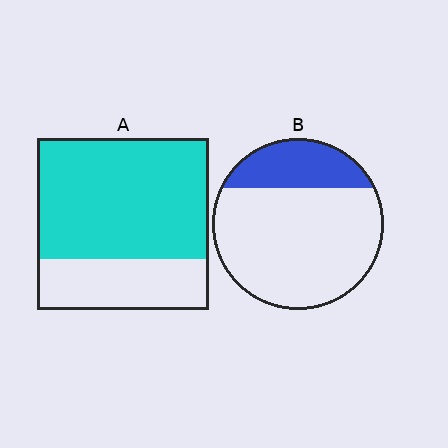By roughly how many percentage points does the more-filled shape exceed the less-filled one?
By roughly 45 percentage points (A over B).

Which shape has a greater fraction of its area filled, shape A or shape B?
Shape A.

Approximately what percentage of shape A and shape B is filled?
A is approximately 70% and B is approximately 25%.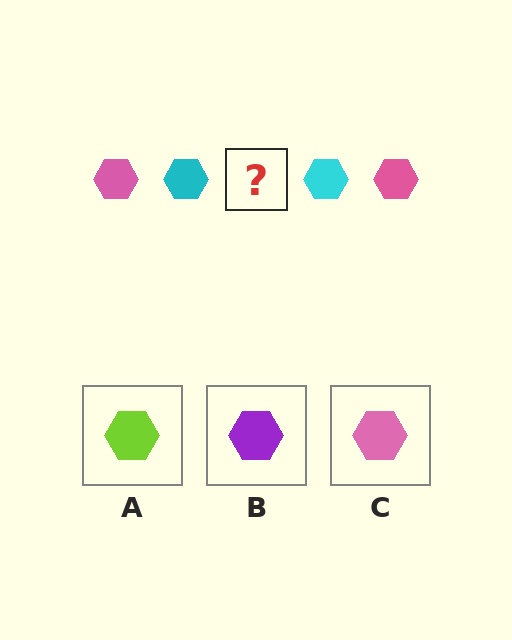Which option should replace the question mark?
Option C.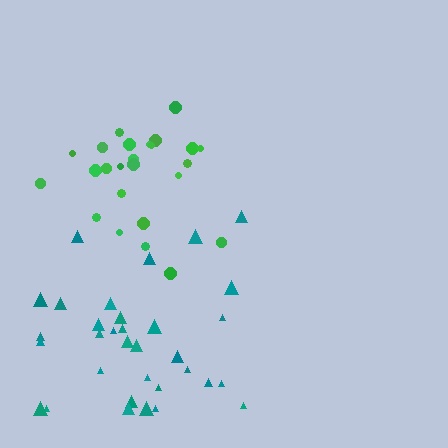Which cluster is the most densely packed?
Green.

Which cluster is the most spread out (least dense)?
Teal.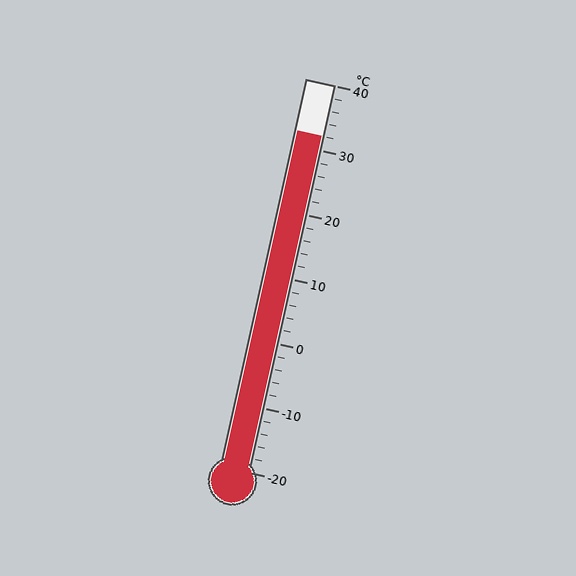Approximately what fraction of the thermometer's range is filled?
The thermometer is filled to approximately 85% of its range.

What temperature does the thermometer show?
The thermometer shows approximately 32°C.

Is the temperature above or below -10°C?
The temperature is above -10°C.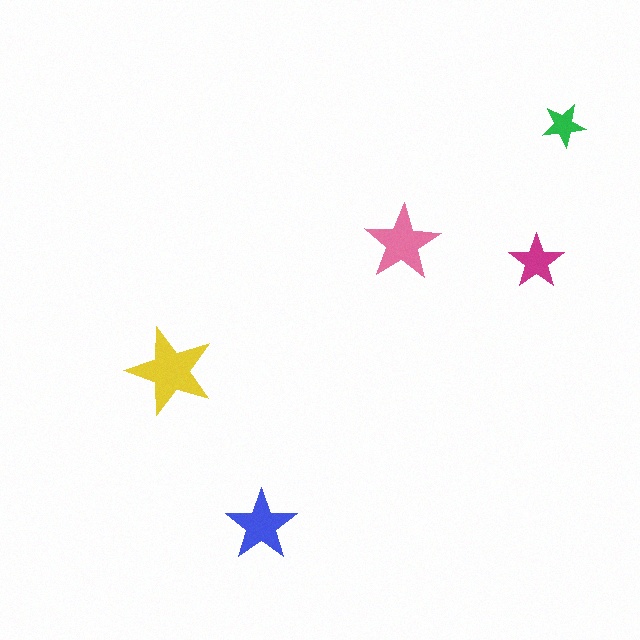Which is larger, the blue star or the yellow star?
The yellow one.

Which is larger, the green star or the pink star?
The pink one.